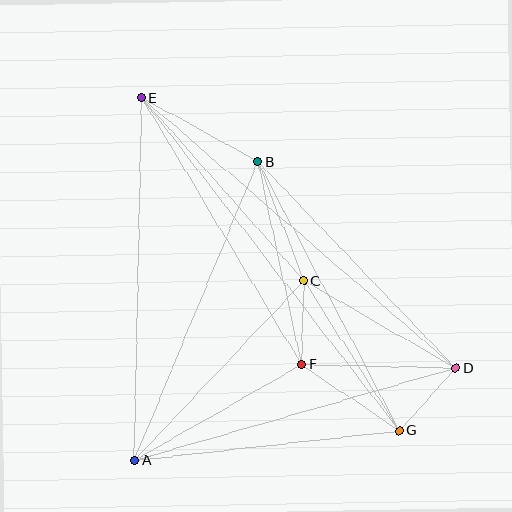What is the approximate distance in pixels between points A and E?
The distance between A and E is approximately 363 pixels.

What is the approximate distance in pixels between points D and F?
The distance between D and F is approximately 154 pixels.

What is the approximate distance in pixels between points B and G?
The distance between B and G is approximately 304 pixels.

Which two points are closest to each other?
Points C and F are closest to each other.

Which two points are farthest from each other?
Points E and G are farthest from each other.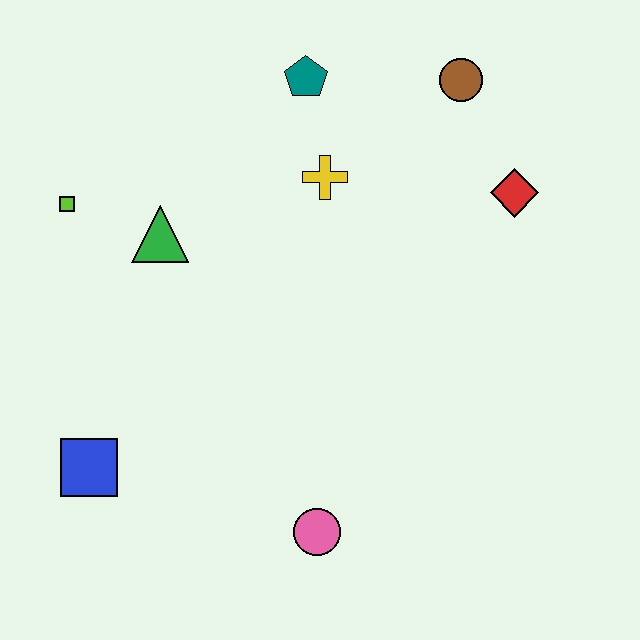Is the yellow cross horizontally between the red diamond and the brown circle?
No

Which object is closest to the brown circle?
The red diamond is closest to the brown circle.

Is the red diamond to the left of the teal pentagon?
No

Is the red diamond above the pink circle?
Yes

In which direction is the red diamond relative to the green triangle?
The red diamond is to the right of the green triangle.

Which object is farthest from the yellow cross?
The blue square is farthest from the yellow cross.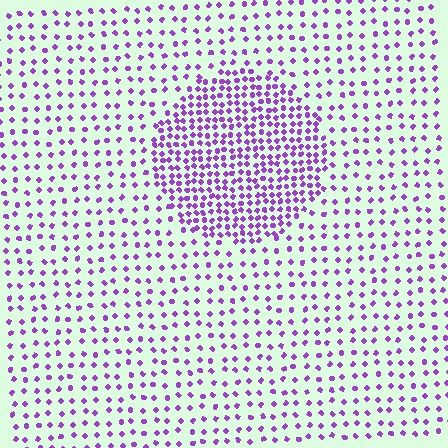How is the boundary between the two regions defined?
The boundary is defined by a change in element density (approximately 2.3x ratio). All elements are the same color, size, and shape.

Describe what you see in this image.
The image contains small purple elements arranged at two different densities. A circle-shaped region is visible where the elements are more densely packed than the surrounding area.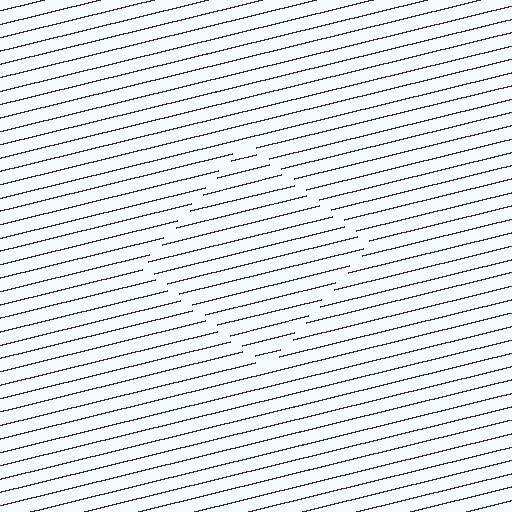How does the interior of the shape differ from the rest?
The interior of the shape contains the same grating, shifted by half a period — the contour is defined by the phase discontinuity where line-ends from the inner and outer gratings abut.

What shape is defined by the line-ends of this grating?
An illusory square. The interior of the shape contains the same grating, shifted by half a period — the contour is defined by the phase discontinuity where line-ends from the inner and outer gratings abut.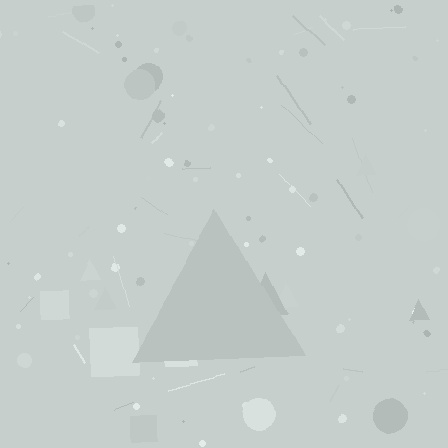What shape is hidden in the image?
A triangle is hidden in the image.